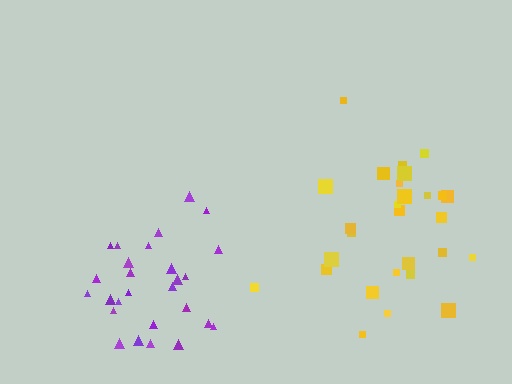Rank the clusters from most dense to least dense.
purple, yellow.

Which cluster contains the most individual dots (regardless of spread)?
Yellow (28).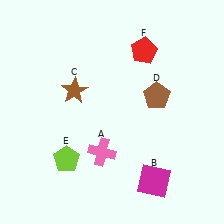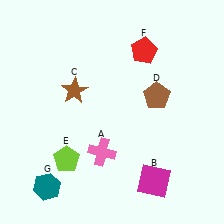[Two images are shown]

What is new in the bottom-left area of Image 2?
A teal hexagon (G) was added in the bottom-left area of Image 2.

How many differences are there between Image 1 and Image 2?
There is 1 difference between the two images.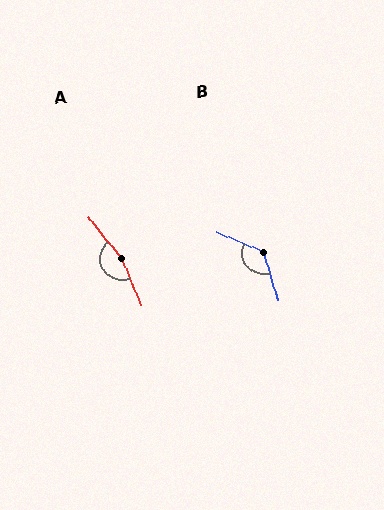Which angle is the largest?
A, at approximately 163 degrees.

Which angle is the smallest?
B, at approximately 129 degrees.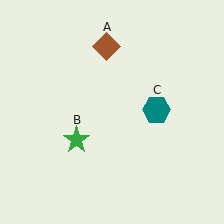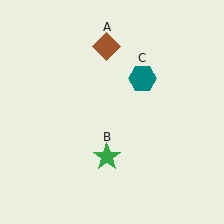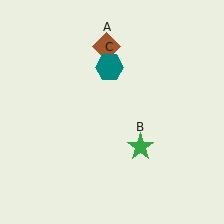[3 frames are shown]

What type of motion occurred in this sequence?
The green star (object B), teal hexagon (object C) rotated counterclockwise around the center of the scene.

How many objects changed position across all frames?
2 objects changed position: green star (object B), teal hexagon (object C).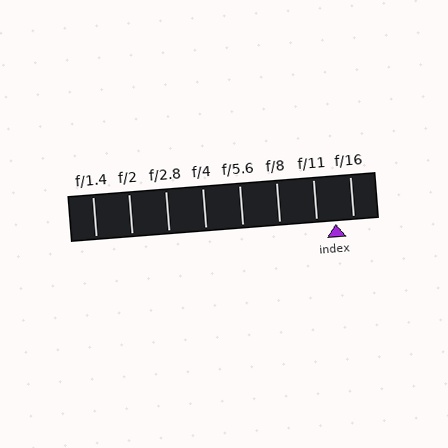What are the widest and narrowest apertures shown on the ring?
The widest aperture shown is f/1.4 and the narrowest is f/16.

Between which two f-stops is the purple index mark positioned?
The index mark is between f/11 and f/16.